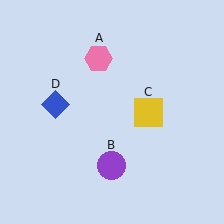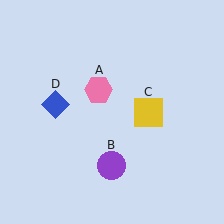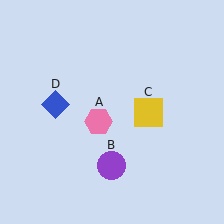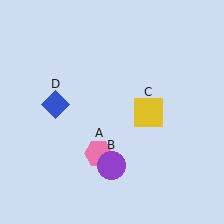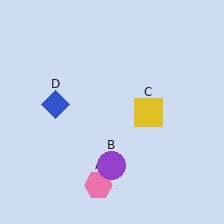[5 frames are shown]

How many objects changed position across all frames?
1 object changed position: pink hexagon (object A).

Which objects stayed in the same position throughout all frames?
Purple circle (object B) and yellow square (object C) and blue diamond (object D) remained stationary.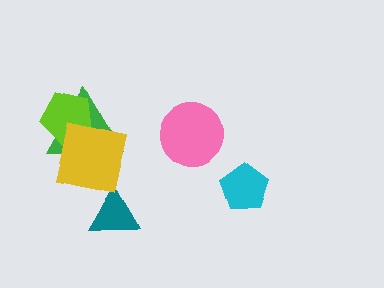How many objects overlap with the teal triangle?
0 objects overlap with the teal triangle.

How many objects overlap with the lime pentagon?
2 objects overlap with the lime pentagon.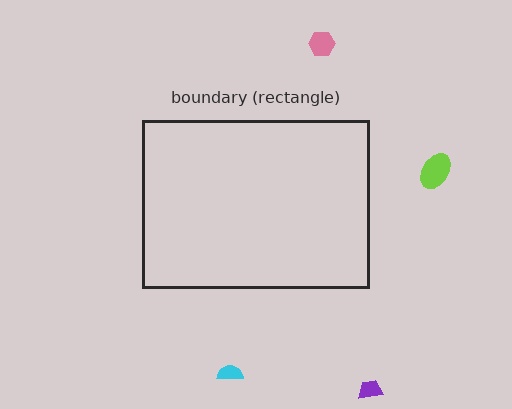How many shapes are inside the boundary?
0 inside, 4 outside.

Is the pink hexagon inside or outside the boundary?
Outside.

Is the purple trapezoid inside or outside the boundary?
Outside.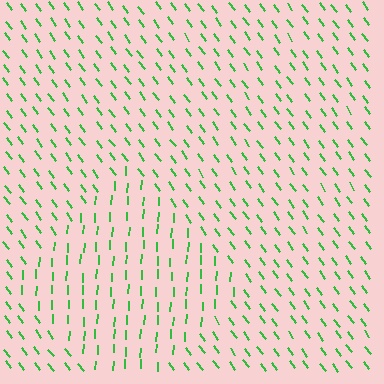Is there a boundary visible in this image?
Yes, there is a texture boundary formed by a change in line orientation.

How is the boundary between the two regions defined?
The boundary is defined purely by a change in line orientation (approximately 38 degrees difference). All lines are the same color and thickness.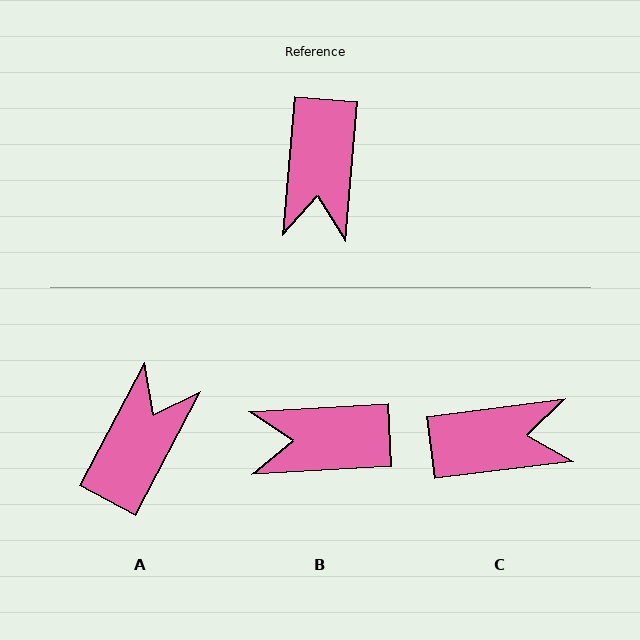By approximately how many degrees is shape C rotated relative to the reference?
Approximately 102 degrees counter-clockwise.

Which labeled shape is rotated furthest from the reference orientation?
A, about 157 degrees away.